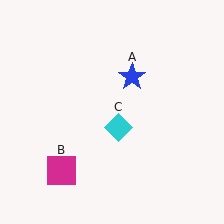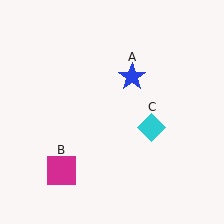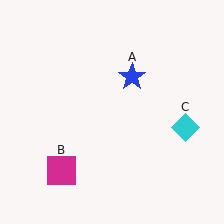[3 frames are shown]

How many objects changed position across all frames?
1 object changed position: cyan diamond (object C).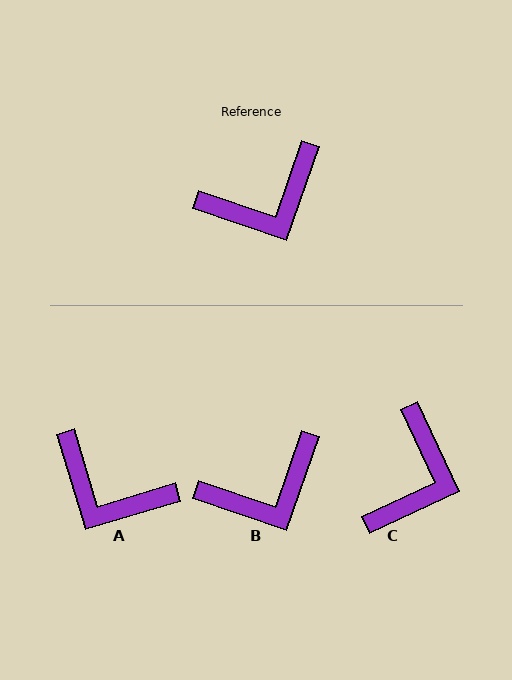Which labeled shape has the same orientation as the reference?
B.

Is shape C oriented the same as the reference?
No, it is off by about 44 degrees.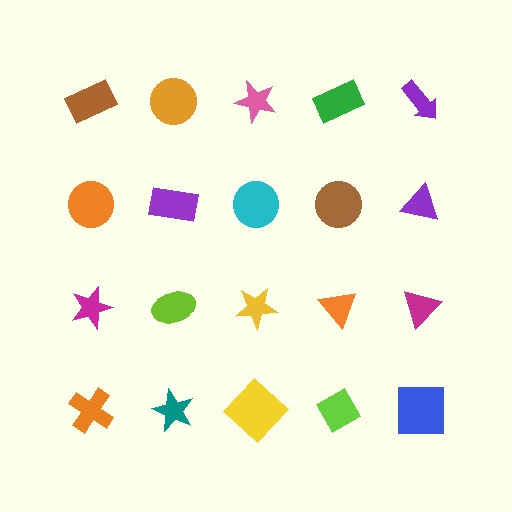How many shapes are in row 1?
5 shapes.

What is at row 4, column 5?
A blue square.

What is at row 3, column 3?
A yellow star.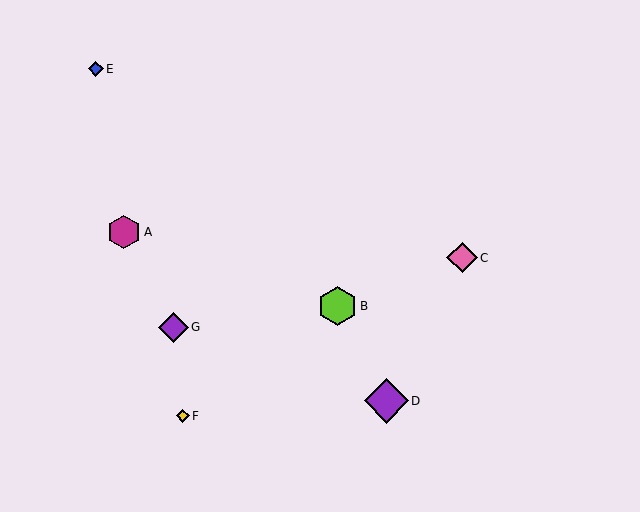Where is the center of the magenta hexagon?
The center of the magenta hexagon is at (124, 232).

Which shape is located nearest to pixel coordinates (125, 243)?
The magenta hexagon (labeled A) at (124, 232) is nearest to that location.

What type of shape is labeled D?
Shape D is a purple diamond.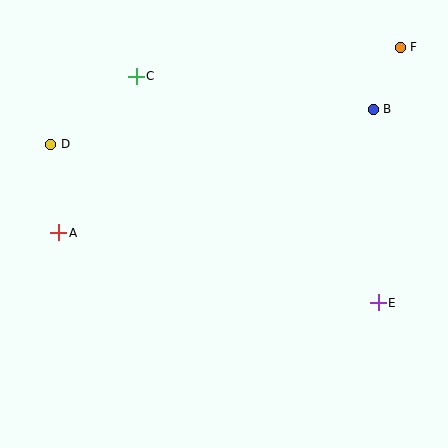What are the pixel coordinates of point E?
Point E is at (378, 303).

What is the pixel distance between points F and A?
The distance between F and A is 389 pixels.